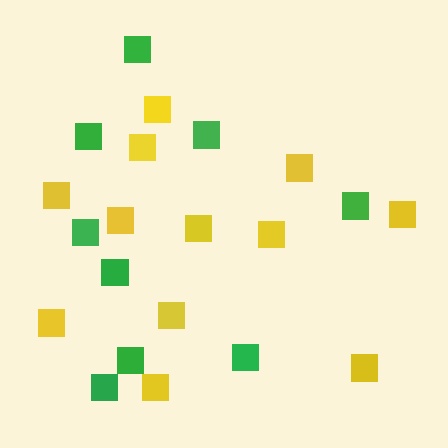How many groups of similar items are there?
There are 2 groups: one group of yellow squares (12) and one group of green squares (9).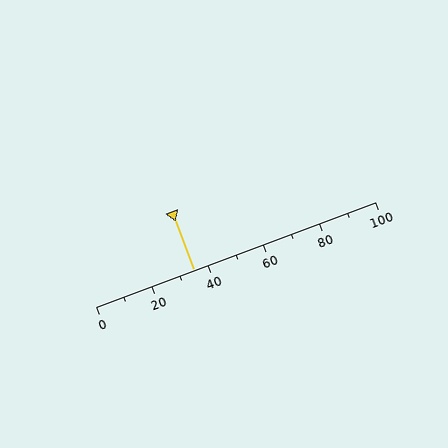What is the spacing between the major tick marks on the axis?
The major ticks are spaced 20 apart.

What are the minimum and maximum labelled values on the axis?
The axis runs from 0 to 100.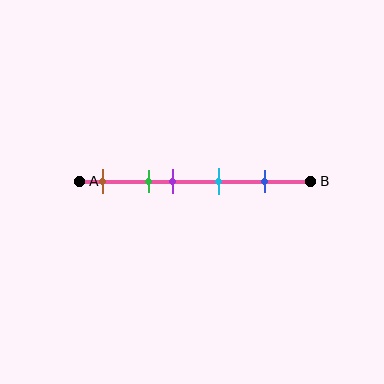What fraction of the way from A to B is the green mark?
The green mark is approximately 30% (0.3) of the way from A to B.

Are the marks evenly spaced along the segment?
No, the marks are not evenly spaced.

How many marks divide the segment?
There are 5 marks dividing the segment.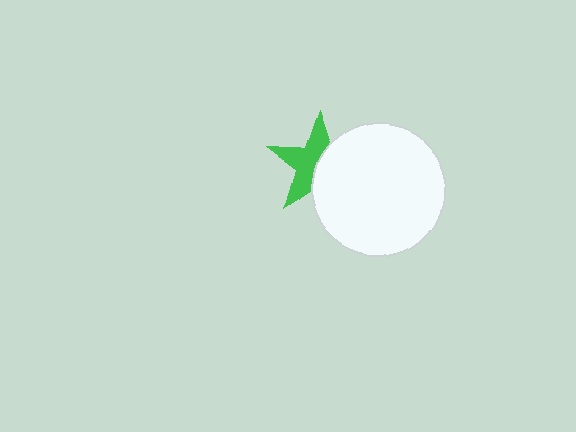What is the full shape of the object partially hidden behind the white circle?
The partially hidden object is a green star.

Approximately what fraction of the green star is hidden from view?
Roughly 45% of the green star is hidden behind the white circle.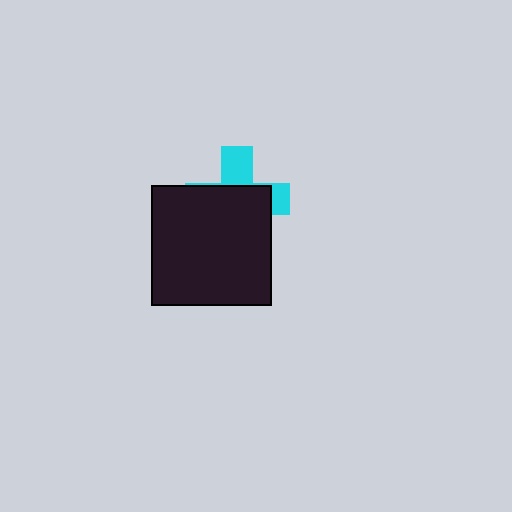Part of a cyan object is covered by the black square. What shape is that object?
It is a cross.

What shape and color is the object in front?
The object in front is a black square.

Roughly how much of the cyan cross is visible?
A small part of it is visible (roughly 34%).